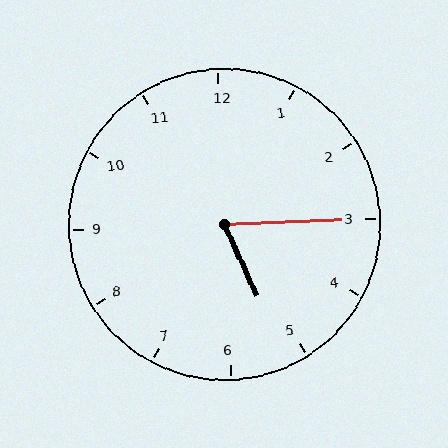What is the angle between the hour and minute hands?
Approximately 68 degrees.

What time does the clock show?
5:15.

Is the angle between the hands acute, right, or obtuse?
It is acute.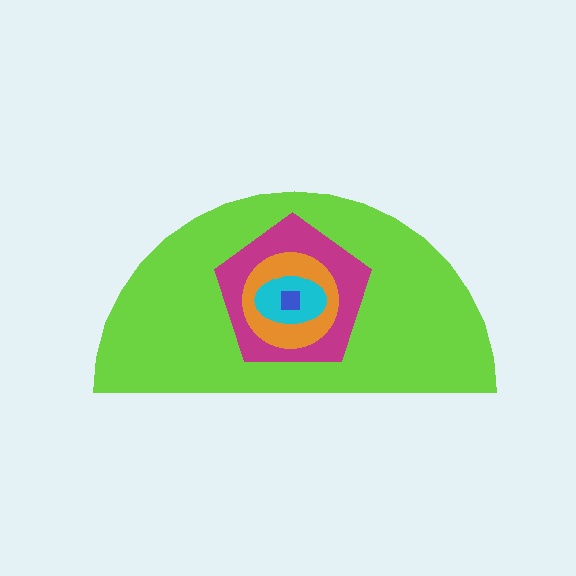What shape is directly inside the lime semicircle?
The magenta pentagon.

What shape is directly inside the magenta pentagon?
The orange circle.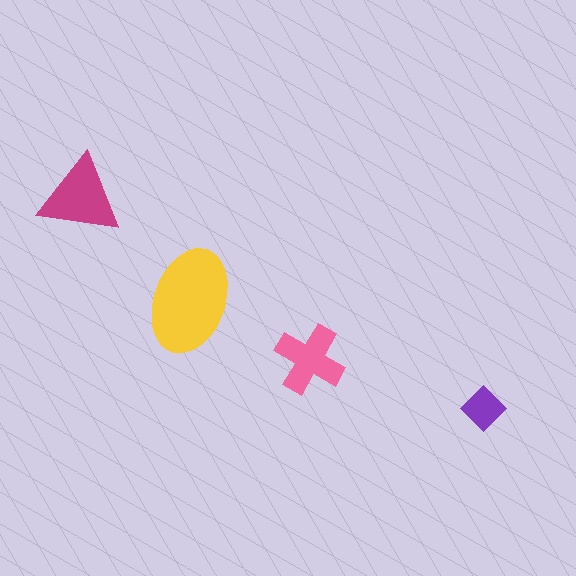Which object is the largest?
The yellow ellipse.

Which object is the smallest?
The purple diamond.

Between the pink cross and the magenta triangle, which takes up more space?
The magenta triangle.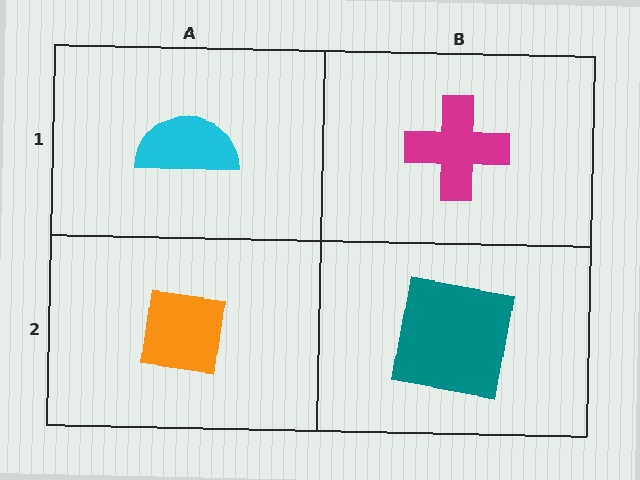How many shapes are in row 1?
2 shapes.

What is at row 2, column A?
An orange square.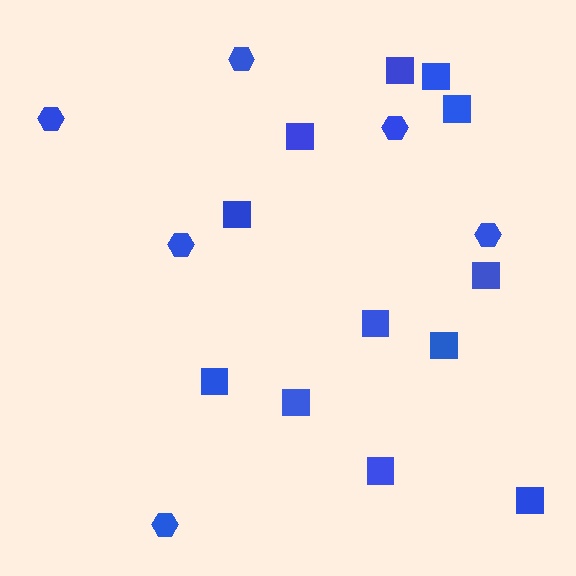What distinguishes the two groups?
There are 2 groups: one group of squares (12) and one group of hexagons (6).